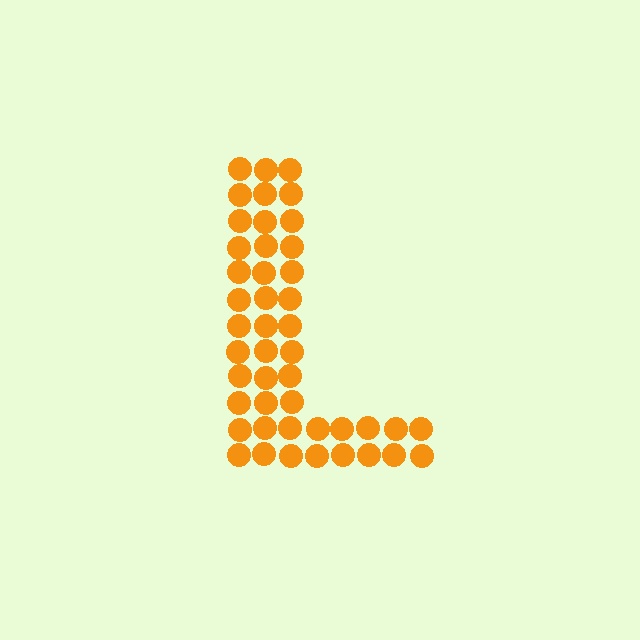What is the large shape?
The large shape is the letter L.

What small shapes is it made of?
It is made of small circles.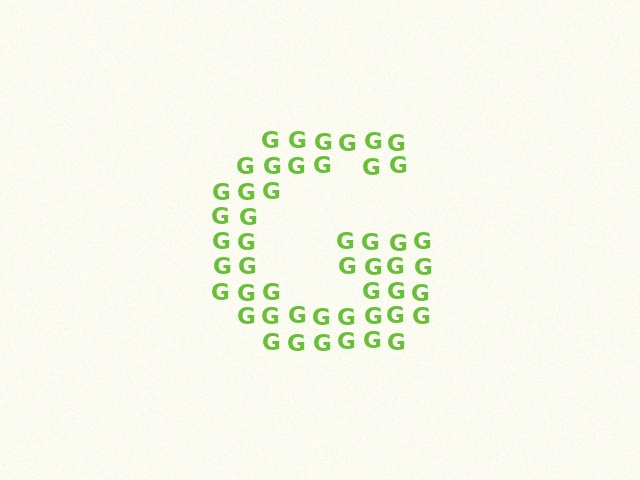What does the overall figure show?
The overall figure shows the letter G.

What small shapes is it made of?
It is made of small letter G's.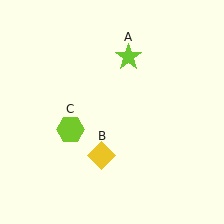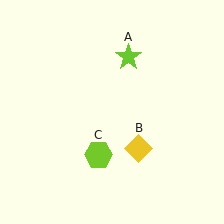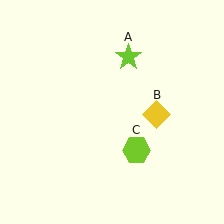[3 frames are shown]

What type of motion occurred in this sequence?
The yellow diamond (object B), lime hexagon (object C) rotated counterclockwise around the center of the scene.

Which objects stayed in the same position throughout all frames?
Lime star (object A) remained stationary.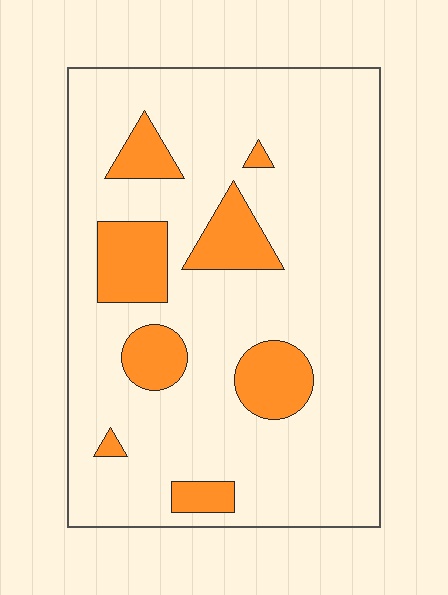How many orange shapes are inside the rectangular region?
8.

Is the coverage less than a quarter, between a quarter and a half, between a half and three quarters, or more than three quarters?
Less than a quarter.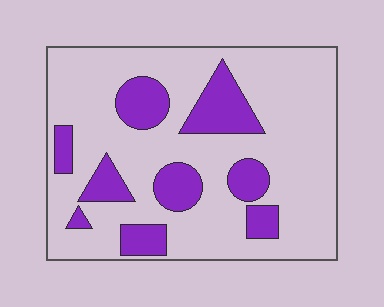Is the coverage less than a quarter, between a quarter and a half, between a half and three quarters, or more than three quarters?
Less than a quarter.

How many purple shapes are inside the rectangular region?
9.